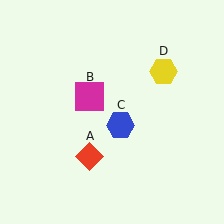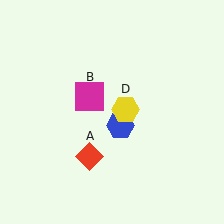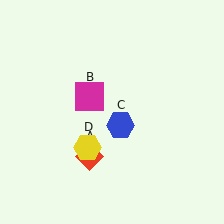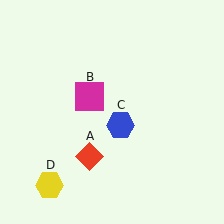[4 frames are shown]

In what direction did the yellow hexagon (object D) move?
The yellow hexagon (object D) moved down and to the left.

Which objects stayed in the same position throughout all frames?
Red diamond (object A) and magenta square (object B) and blue hexagon (object C) remained stationary.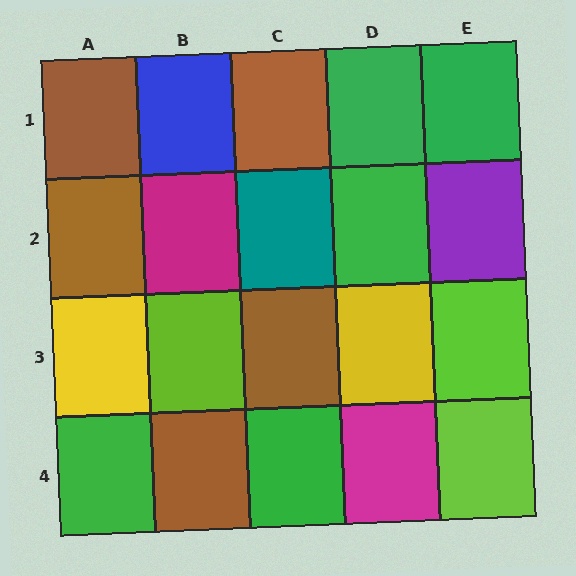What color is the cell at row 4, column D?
Magenta.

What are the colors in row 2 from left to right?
Brown, magenta, teal, green, purple.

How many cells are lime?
3 cells are lime.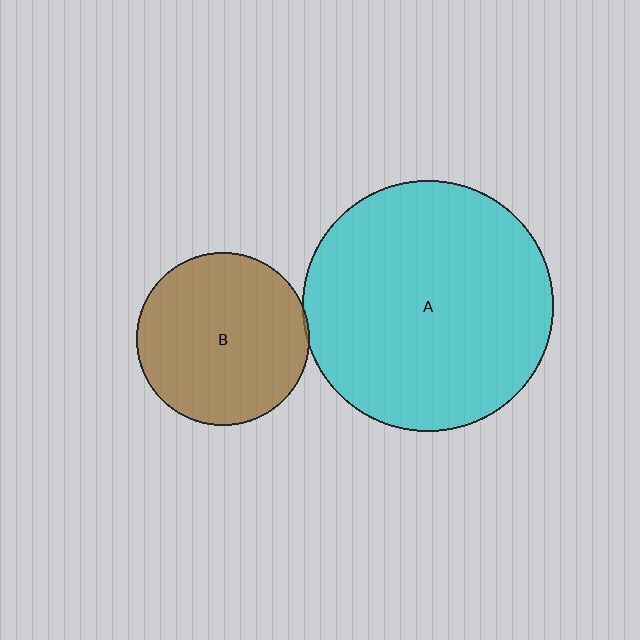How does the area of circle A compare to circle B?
Approximately 2.1 times.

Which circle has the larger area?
Circle A (cyan).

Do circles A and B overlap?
Yes.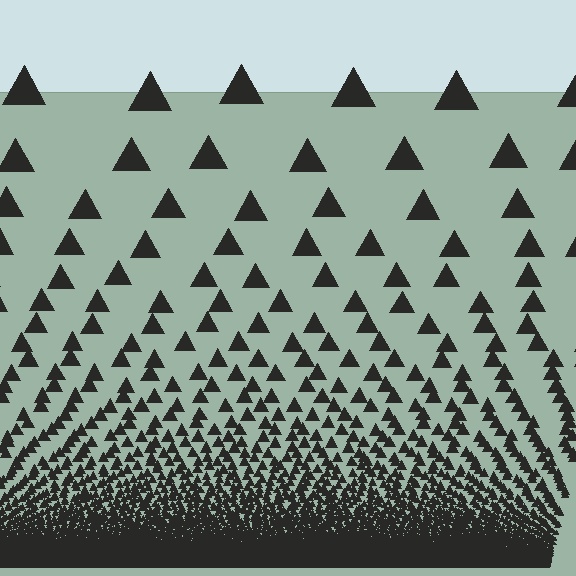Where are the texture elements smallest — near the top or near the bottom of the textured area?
Near the bottom.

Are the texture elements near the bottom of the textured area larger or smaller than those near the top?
Smaller. The gradient is inverted — elements near the bottom are smaller and denser.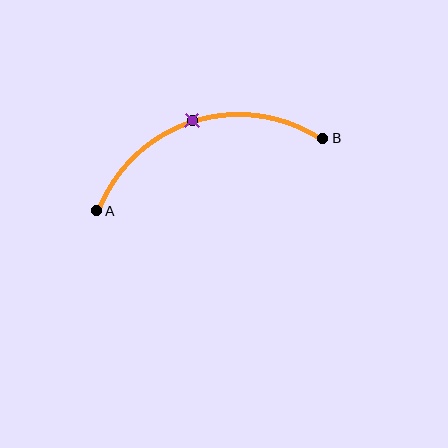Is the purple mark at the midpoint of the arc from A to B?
Yes. The purple mark lies on the arc at equal arc-length from both A and B — it is the arc midpoint.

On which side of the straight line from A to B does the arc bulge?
The arc bulges above the straight line connecting A and B.